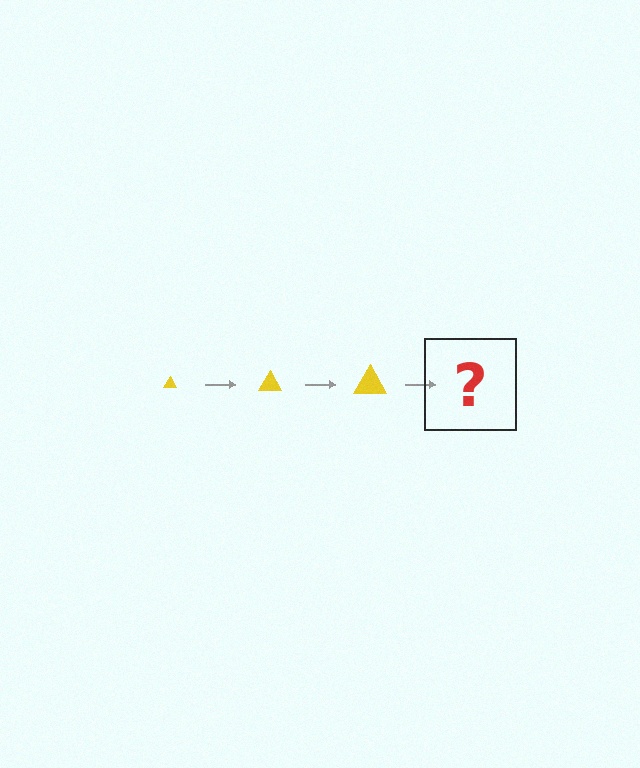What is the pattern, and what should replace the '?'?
The pattern is that the triangle gets progressively larger each step. The '?' should be a yellow triangle, larger than the previous one.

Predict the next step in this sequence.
The next step is a yellow triangle, larger than the previous one.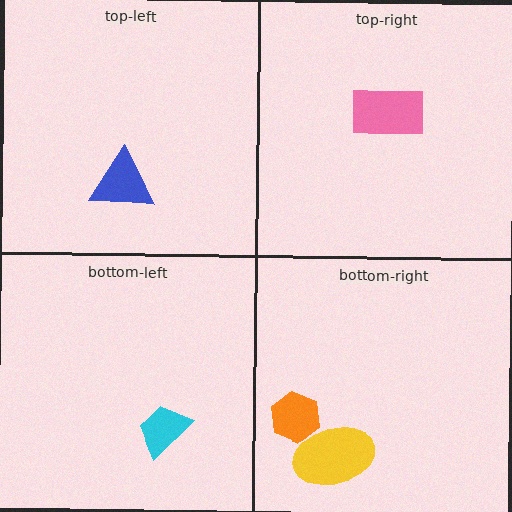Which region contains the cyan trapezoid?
The bottom-left region.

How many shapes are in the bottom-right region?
2.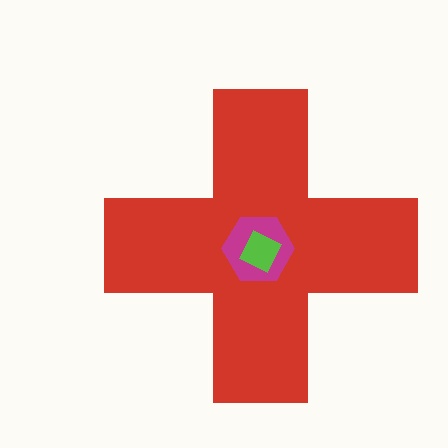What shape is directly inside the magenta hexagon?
The lime diamond.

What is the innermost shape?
The lime diamond.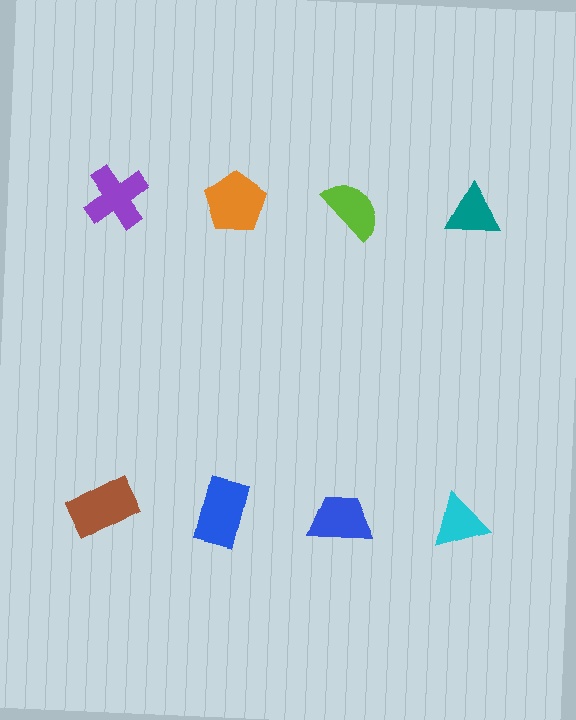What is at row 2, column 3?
A blue trapezoid.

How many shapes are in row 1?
4 shapes.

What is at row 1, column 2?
An orange pentagon.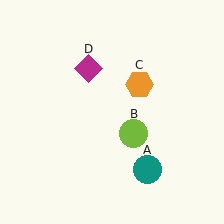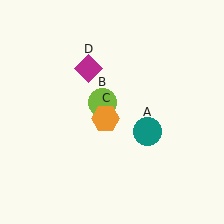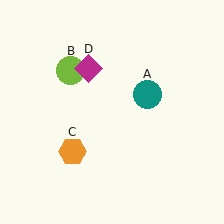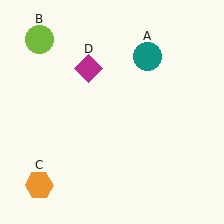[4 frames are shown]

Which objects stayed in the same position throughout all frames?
Magenta diamond (object D) remained stationary.